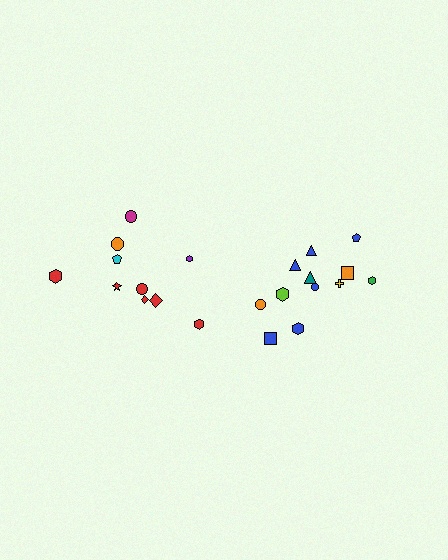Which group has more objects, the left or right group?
The right group.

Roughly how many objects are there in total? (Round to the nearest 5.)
Roughly 20 objects in total.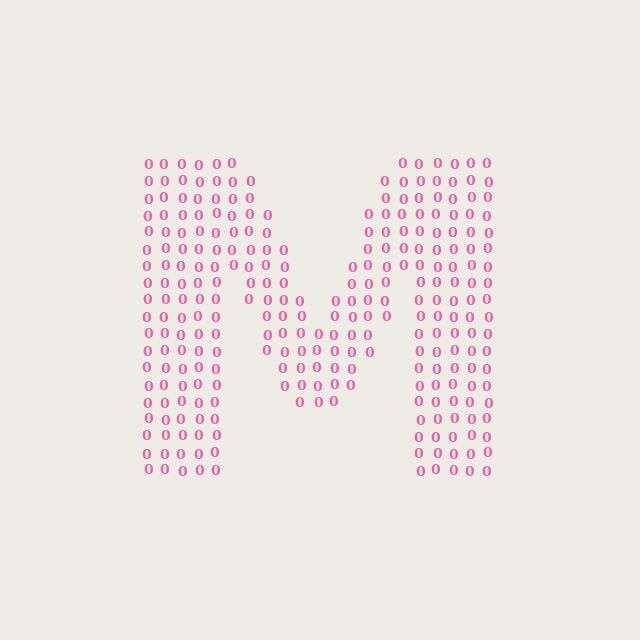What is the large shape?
The large shape is the letter M.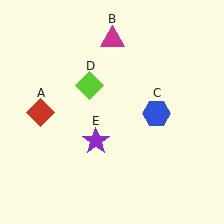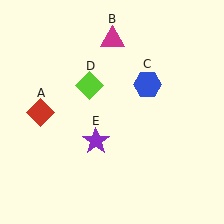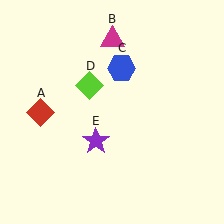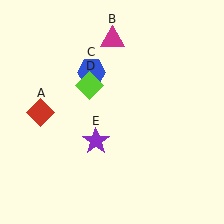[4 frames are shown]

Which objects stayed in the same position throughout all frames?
Red diamond (object A) and magenta triangle (object B) and lime diamond (object D) and purple star (object E) remained stationary.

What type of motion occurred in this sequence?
The blue hexagon (object C) rotated counterclockwise around the center of the scene.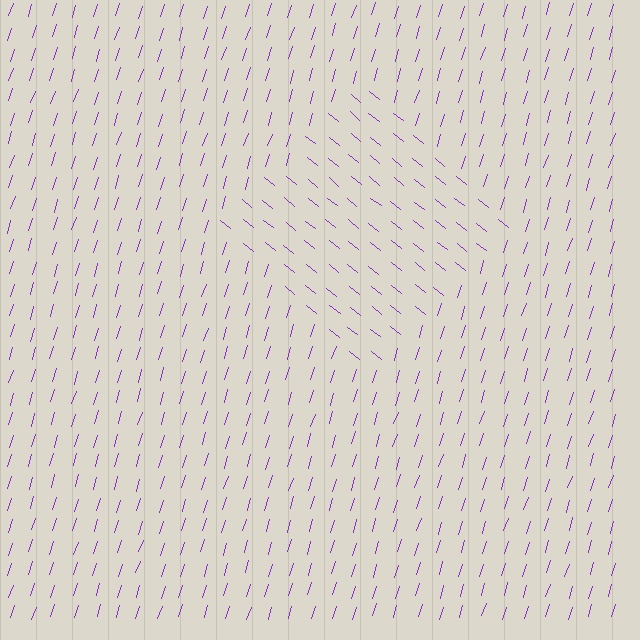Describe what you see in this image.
The image is filled with small purple line segments. A diamond region in the image has lines oriented differently from the surrounding lines, creating a visible texture boundary.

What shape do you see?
I see a diamond.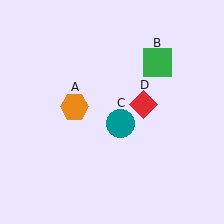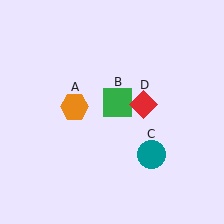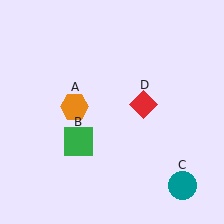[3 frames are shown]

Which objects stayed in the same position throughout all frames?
Orange hexagon (object A) and red diamond (object D) remained stationary.